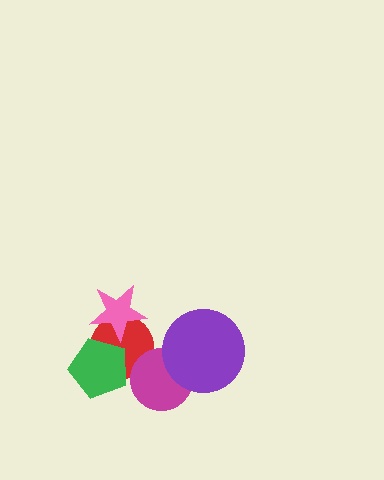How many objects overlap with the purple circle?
1 object overlaps with the purple circle.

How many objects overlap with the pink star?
1 object overlaps with the pink star.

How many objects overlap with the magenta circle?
2 objects overlap with the magenta circle.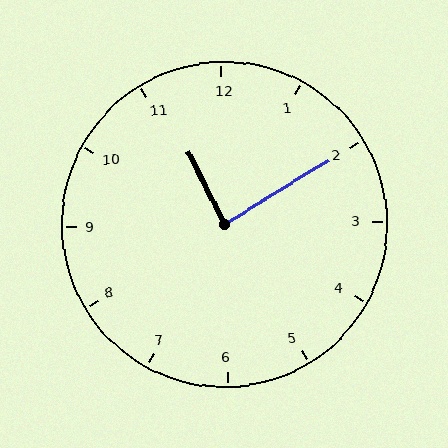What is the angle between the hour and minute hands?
Approximately 85 degrees.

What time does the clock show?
11:10.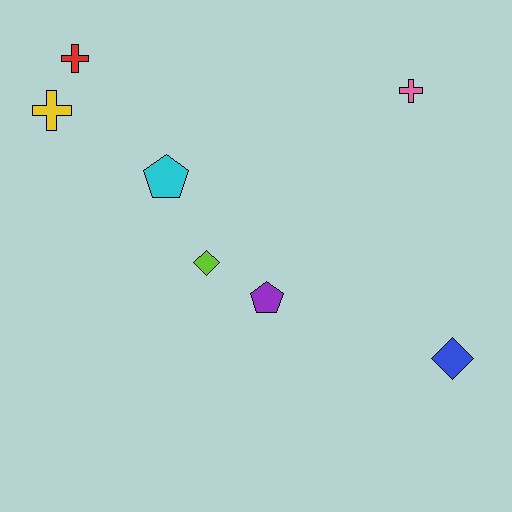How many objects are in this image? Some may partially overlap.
There are 7 objects.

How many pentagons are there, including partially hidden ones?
There are 2 pentagons.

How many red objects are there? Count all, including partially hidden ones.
There is 1 red object.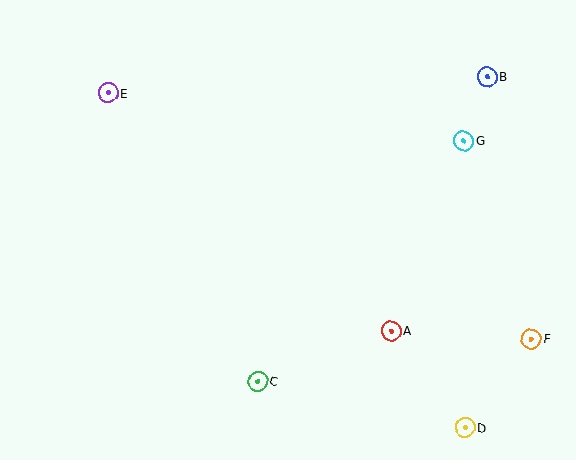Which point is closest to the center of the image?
Point A at (391, 331) is closest to the center.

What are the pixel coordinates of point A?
Point A is at (391, 331).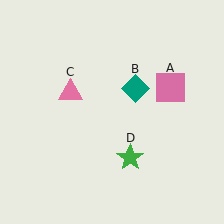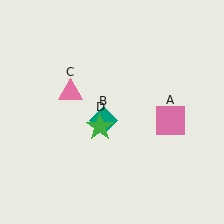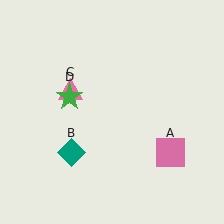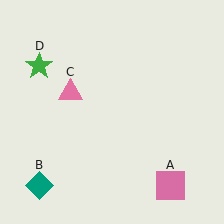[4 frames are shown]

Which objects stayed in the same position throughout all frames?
Pink triangle (object C) remained stationary.